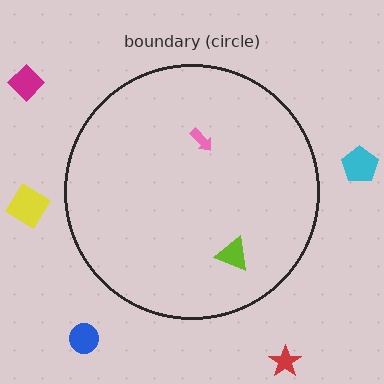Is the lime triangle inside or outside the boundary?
Inside.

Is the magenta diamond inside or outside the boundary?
Outside.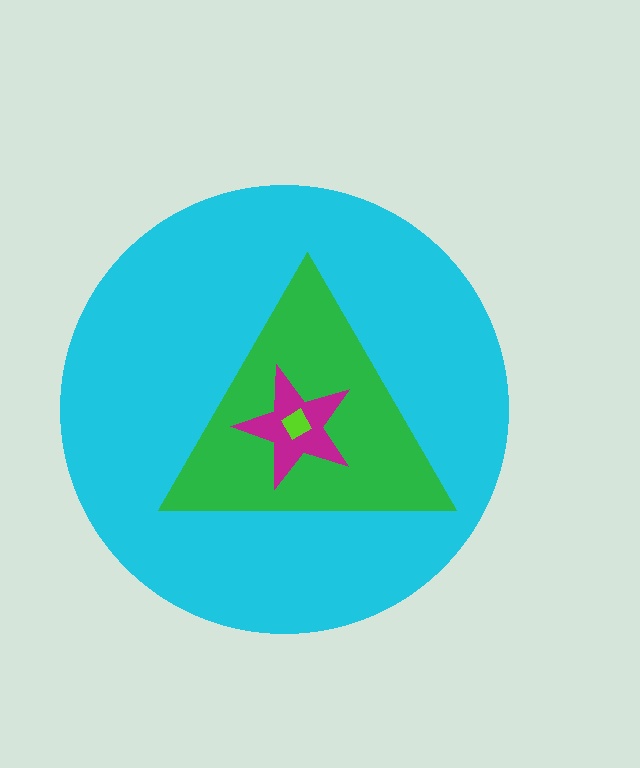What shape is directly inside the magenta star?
The lime diamond.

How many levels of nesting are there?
4.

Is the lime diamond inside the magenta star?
Yes.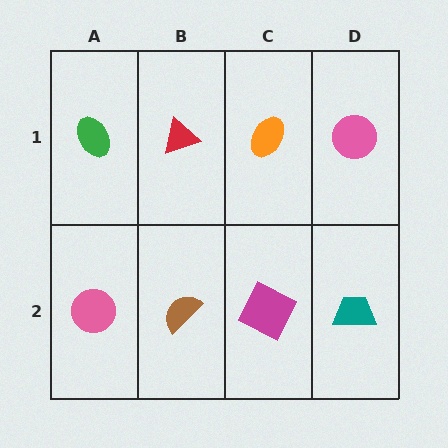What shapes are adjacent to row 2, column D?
A pink circle (row 1, column D), a magenta square (row 2, column C).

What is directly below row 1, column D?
A teal trapezoid.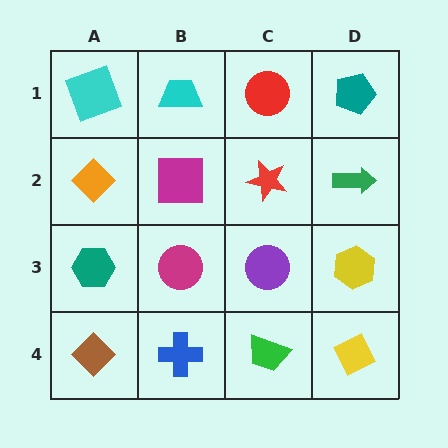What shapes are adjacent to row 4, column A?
A teal hexagon (row 3, column A), a blue cross (row 4, column B).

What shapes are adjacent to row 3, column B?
A magenta square (row 2, column B), a blue cross (row 4, column B), a teal hexagon (row 3, column A), a purple circle (row 3, column C).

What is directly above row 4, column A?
A teal hexagon.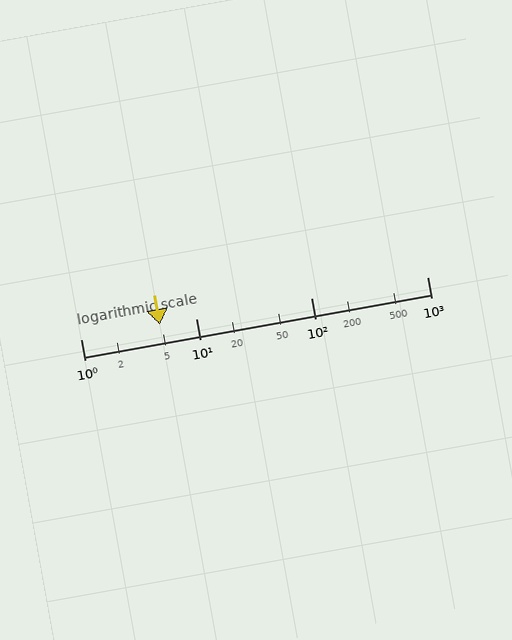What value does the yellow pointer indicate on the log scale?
The pointer indicates approximately 4.9.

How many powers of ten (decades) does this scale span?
The scale spans 3 decades, from 1 to 1000.